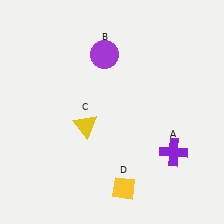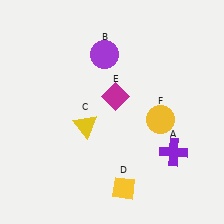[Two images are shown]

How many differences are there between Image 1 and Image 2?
There are 2 differences between the two images.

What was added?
A magenta diamond (E), a yellow circle (F) were added in Image 2.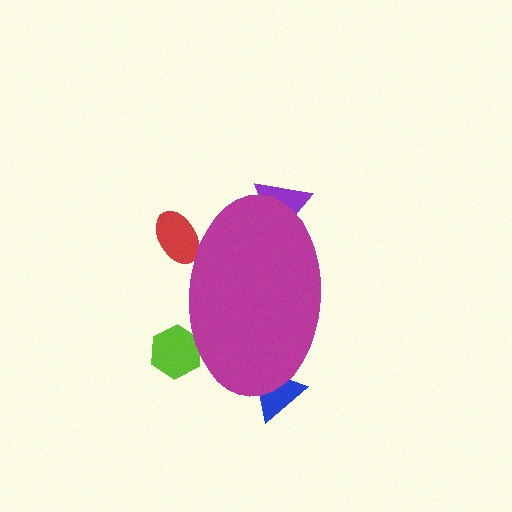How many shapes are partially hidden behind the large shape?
4 shapes are partially hidden.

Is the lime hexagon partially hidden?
Yes, the lime hexagon is partially hidden behind the magenta ellipse.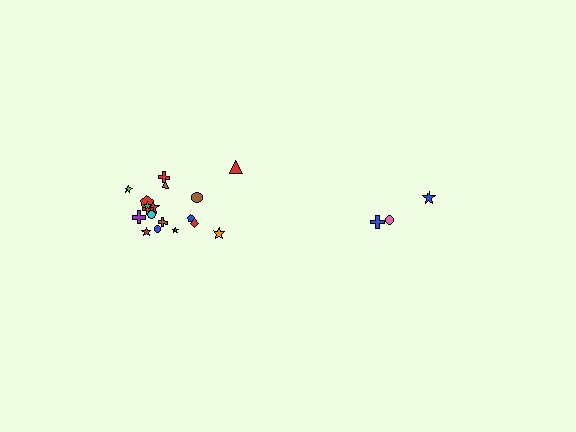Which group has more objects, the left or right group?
The left group.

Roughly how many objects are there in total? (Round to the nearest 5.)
Roughly 20 objects in total.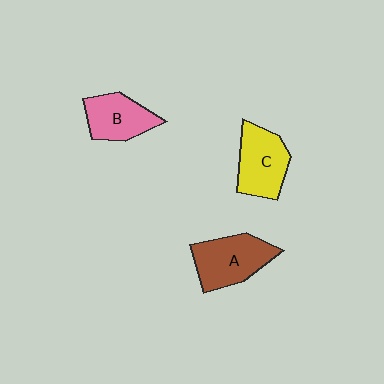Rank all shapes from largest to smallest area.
From largest to smallest: A (brown), C (yellow), B (pink).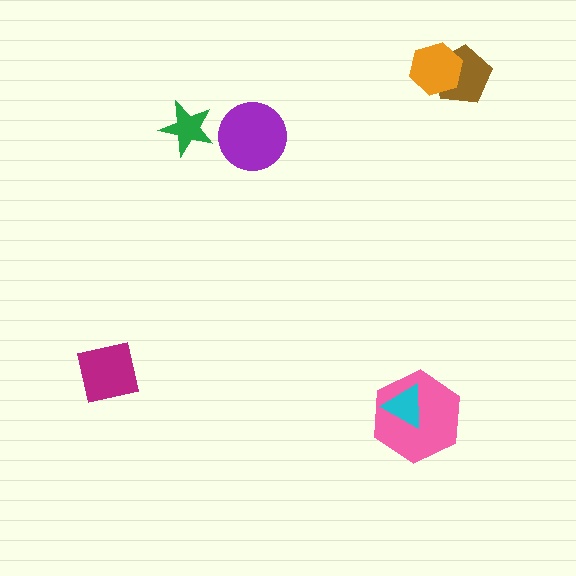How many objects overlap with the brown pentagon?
1 object overlaps with the brown pentagon.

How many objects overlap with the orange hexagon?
1 object overlaps with the orange hexagon.